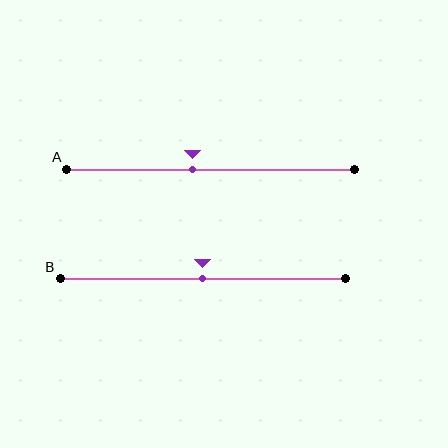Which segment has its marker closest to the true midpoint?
Segment B has its marker closest to the true midpoint.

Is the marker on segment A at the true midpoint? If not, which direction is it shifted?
No, the marker on segment A is shifted to the left by about 6% of the segment length.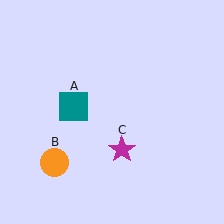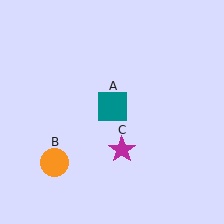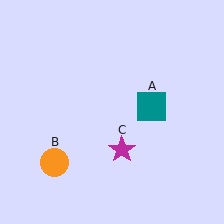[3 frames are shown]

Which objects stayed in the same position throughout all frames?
Orange circle (object B) and magenta star (object C) remained stationary.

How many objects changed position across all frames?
1 object changed position: teal square (object A).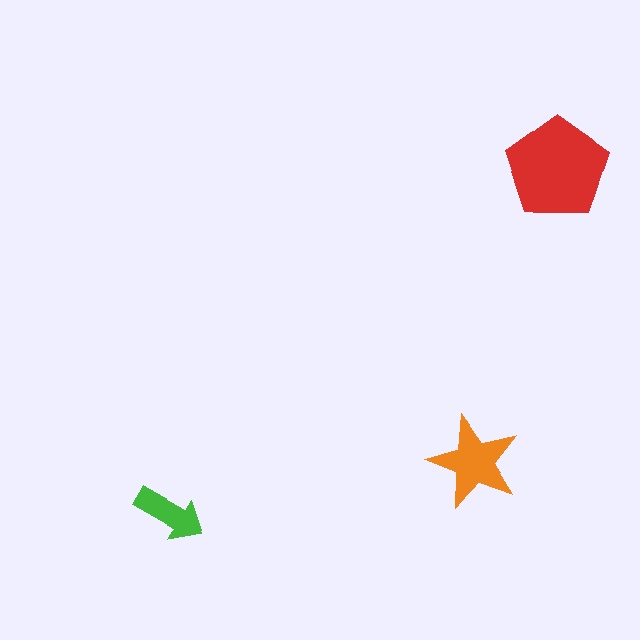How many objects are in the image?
There are 3 objects in the image.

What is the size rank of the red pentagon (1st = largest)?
1st.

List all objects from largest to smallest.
The red pentagon, the orange star, the green arrow.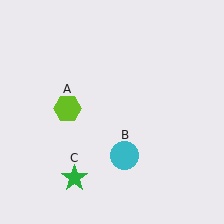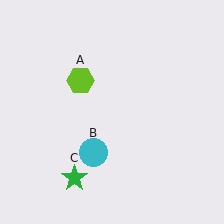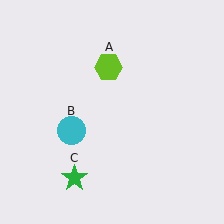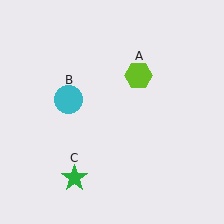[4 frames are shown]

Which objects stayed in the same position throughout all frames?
Green star (object C) remained stationary.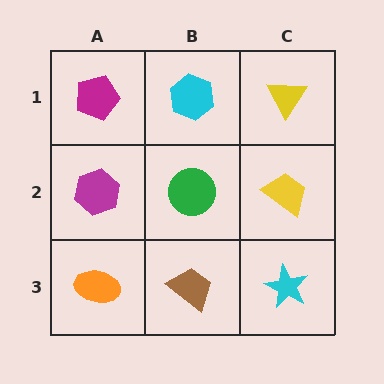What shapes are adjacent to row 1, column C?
A yellow trapezoid (row 2, column C), a cyan hexagon (row 1, column B).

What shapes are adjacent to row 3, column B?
A green circle (row 2, column B), an orange ellipse (row 3, column A), a cyan star (row 3, column C).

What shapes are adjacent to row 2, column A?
A magenta pentagon (row 1, column A), an orange ellipse (row 3, column A), a green circle (row 2, column B).